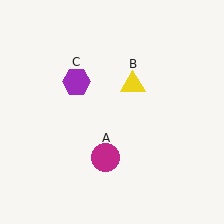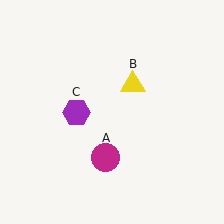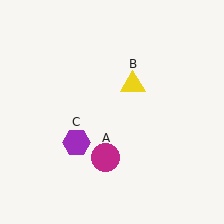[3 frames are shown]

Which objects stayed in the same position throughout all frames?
Magenta circle (object A) and yellow triangle (object B) remained stationary.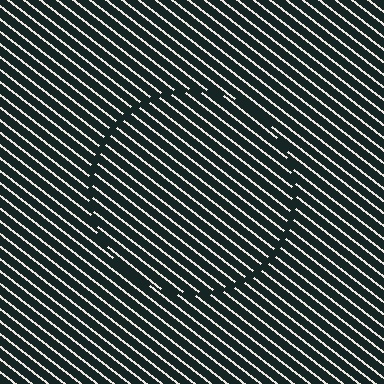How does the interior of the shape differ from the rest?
The interior of the shape contains the same grating, shifted by half a period — the contour is defined by the phase discontinuity where line-ends from the inner and outer gratings abut.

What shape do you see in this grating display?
An illusory circle. The interior of the shape contains the same grating, shifted by half a period — the contour is defined by the phase discontinuity where line-ends from the inner and outer gratings abut.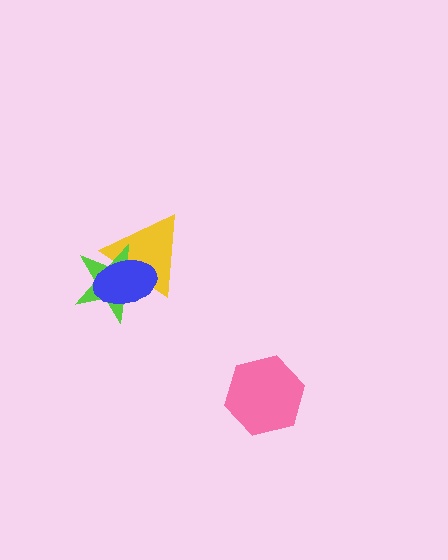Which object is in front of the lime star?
The blue ellipse is in front of the lime star.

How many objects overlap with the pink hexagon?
0 objects overlap with the pink hexagon.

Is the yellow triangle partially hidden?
Yes, it is partially covered by another shape.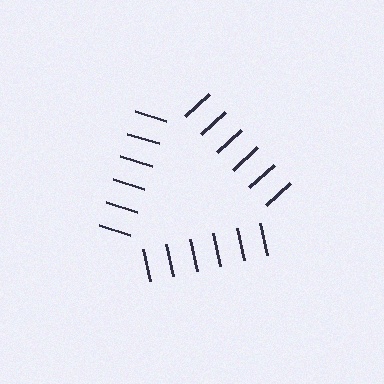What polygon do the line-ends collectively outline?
An illusory triangle — the line segments terminate on its edges but no continuous stroke is drawn.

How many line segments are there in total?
18 — 6 along each of the 3 edges.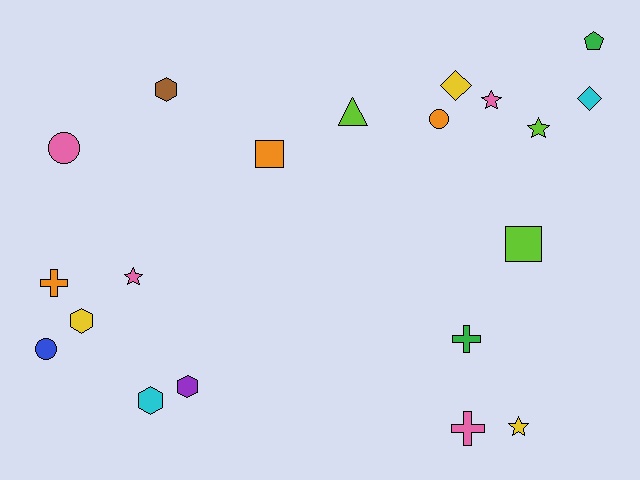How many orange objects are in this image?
There are 3 orange objects.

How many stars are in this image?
There are 4 stars.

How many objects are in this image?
There are 20 objects.